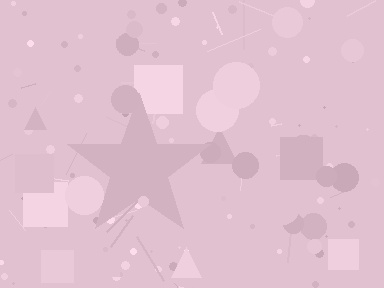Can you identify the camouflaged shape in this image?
The camouflaged shape is a star.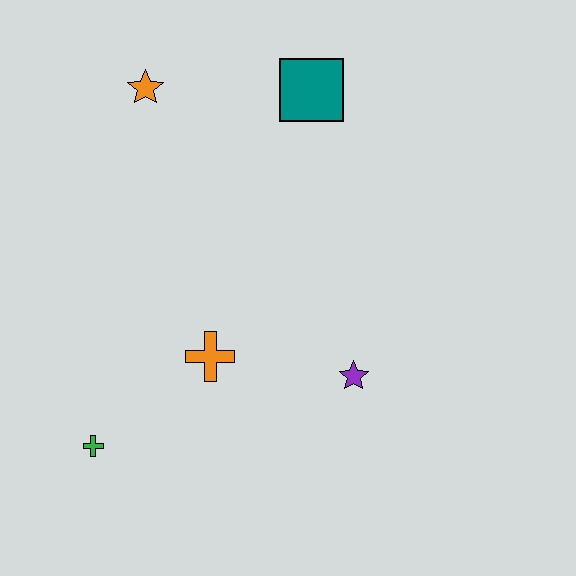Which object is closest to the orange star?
The teal square is closest to the orange star.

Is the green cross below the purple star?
Yes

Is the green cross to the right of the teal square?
No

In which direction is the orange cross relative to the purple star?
The orange cross is to the left of the purple star.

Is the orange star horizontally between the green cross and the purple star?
Yes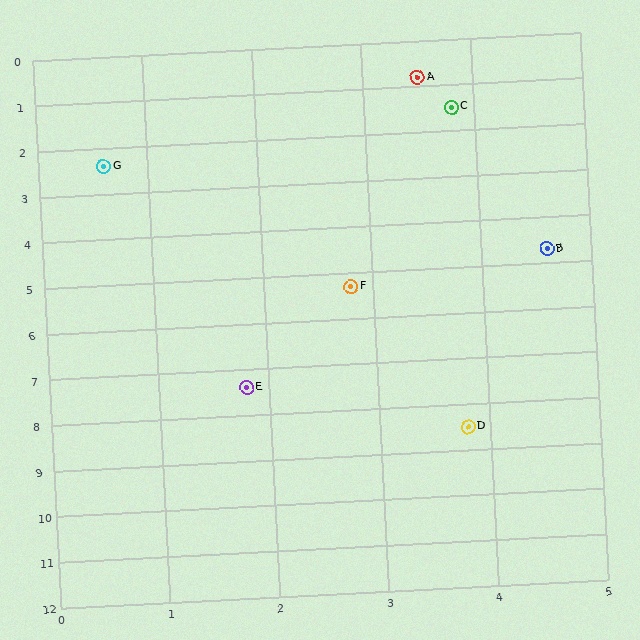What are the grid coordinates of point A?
Point A is at approximately (3.5, 0.8).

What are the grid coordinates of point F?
Point F is at approximately (2.8, 5.3).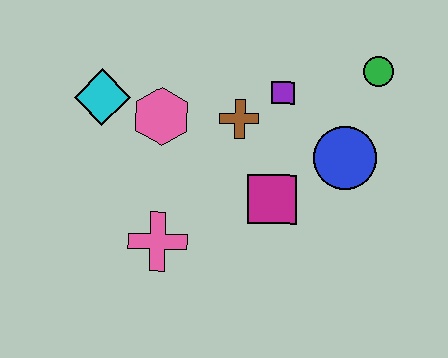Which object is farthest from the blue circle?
The cyan diamond is farthest from the blue circle.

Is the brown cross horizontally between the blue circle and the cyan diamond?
Yes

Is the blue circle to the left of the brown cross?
No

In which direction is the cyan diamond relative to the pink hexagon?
The cyan diamond is to the left of the pink hexagon.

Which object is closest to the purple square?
The brown cross is closest to the purple square.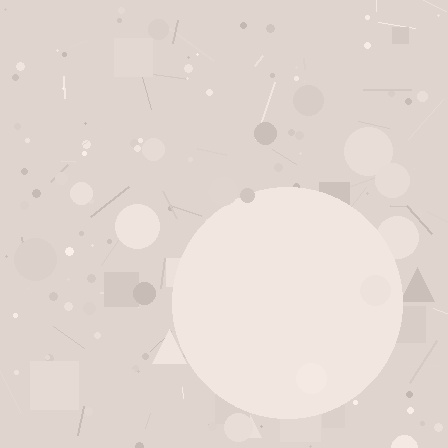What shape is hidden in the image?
A circle is hidden in the image.